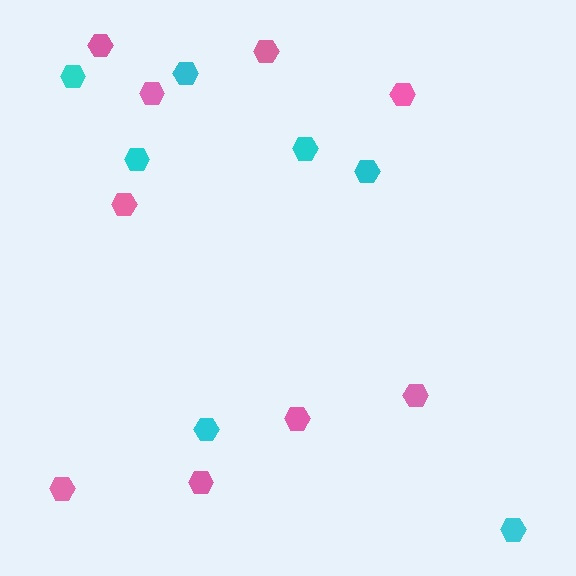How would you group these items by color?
There are 2 groups: one group of pink hexagons (9) and one group of cyan hexagons (7).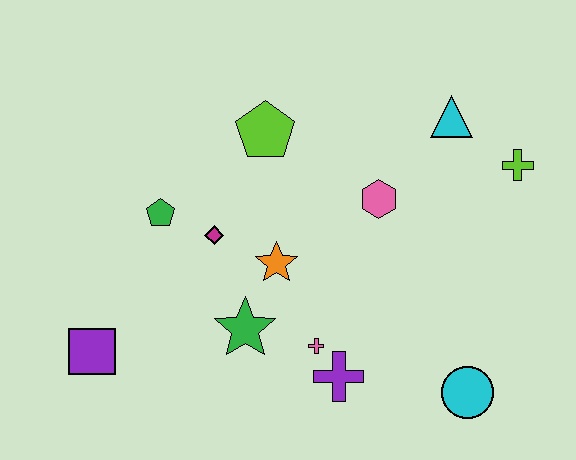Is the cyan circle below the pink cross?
Yes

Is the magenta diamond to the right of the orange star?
No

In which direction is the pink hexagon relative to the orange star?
The pink hexagon is to the right of the orange star.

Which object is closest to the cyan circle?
The purple cross is closest to the cyan circle.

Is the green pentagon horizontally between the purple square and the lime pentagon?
Yes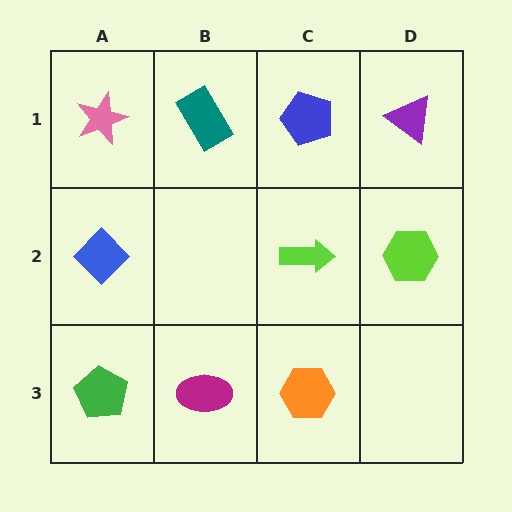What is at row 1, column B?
A teal rectangle.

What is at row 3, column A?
A green pentagon.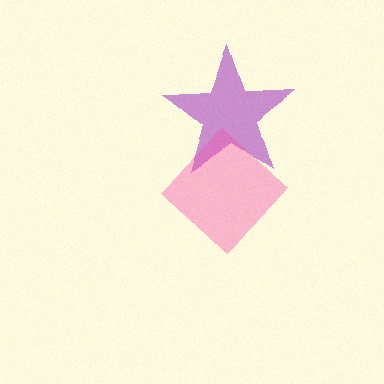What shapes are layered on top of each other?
The layered shapes are: a purple star, a pink diamond.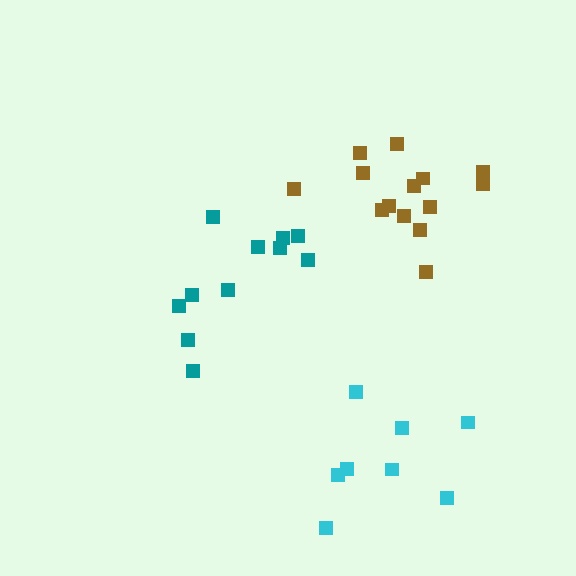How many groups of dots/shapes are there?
There are 3 groups.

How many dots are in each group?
Group 1: 14 dots, Group 2: 11 dots, Group 3: 8 dots (33 total).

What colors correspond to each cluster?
The clusters are colored: brown, teal, cyan.